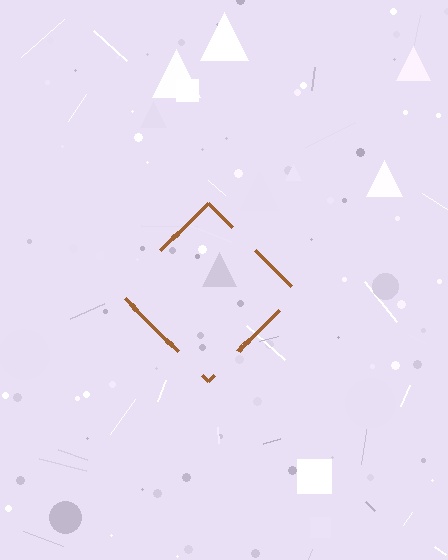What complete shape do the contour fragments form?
The contour fragments form a diamond.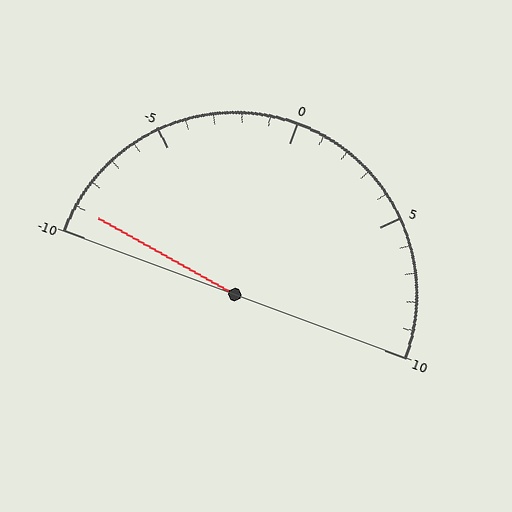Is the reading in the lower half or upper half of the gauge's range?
The reading is in the lower half of the range (-10 to 10).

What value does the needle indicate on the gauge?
The needle indicates approximately -9.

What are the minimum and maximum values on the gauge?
The gauge ranges from -10 to 10.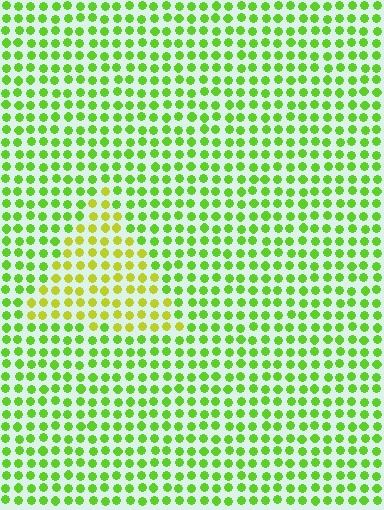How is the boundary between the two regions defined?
The boundary is defined purely by a slight shift in hue (about 34 degrees). Spacing, size, and orientation are identical on both sides.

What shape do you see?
I see a triangle.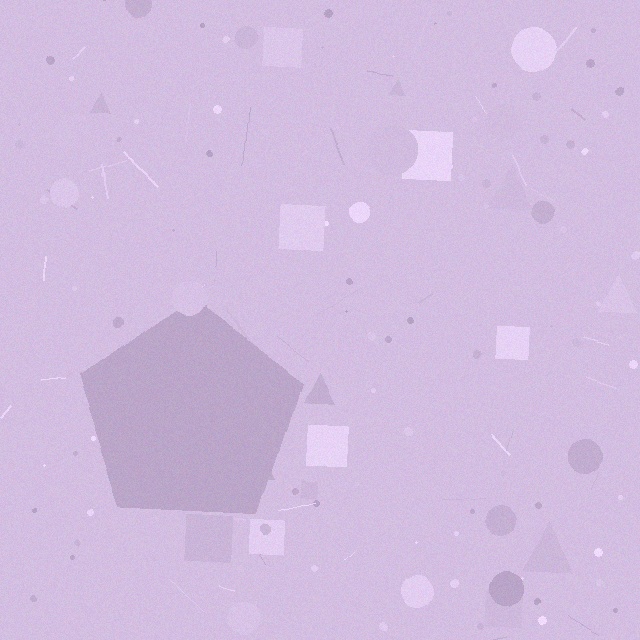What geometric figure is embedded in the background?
A pentagon is embedded in the background.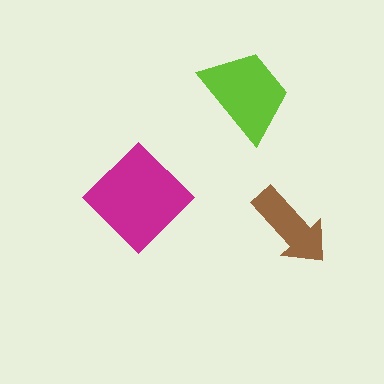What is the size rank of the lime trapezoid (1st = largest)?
2nd.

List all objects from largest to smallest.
The magenta diamond, the lime trapezoid, the brown arrow.